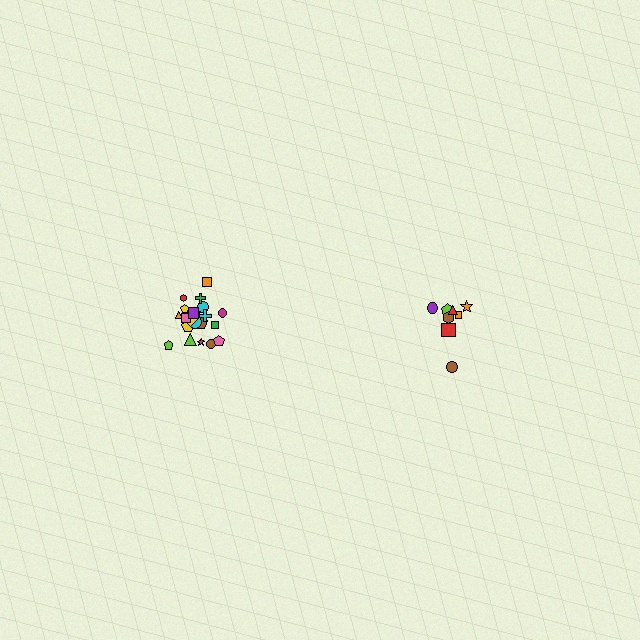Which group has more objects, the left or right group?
The left group.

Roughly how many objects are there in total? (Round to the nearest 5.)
Roughly 30 objects in total.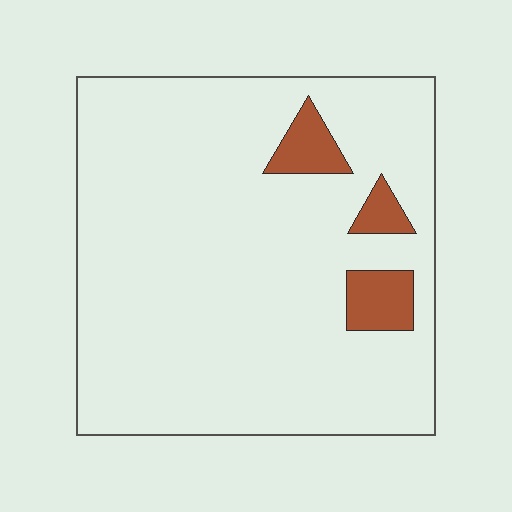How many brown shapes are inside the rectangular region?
3.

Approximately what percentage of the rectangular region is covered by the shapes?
Approximately 10%.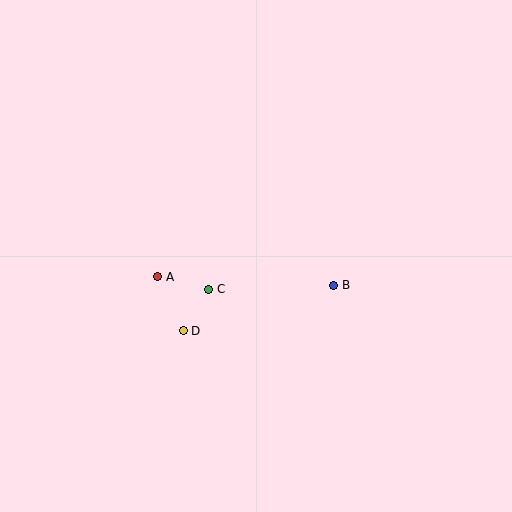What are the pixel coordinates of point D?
Point D is at (183, 331).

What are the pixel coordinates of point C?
Point C is at (209, 289).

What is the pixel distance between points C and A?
The distance between C and A is 53 pixels.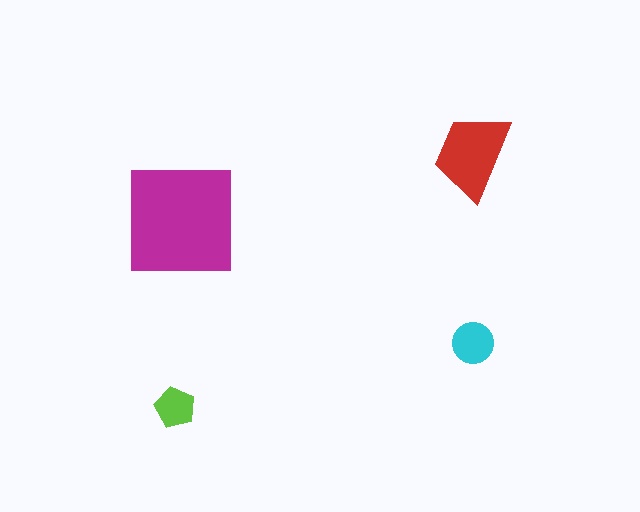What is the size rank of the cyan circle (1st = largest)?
3rd.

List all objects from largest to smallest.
The magenta square, the red trapezoid, the cyan circle, the lime pentagon.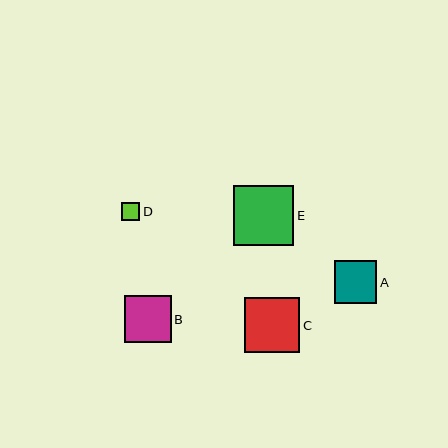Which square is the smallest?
Square D is the smallest with a size of approximately 19 pixels.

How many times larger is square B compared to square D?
Square B is approximately 2.5 times the size of square D.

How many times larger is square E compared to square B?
Square E is approximately 1.3 times the size of square B.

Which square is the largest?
Square E is the largest with a size of approximately 60 pixels.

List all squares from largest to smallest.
From largest to smallest: E, C, B, A, D.